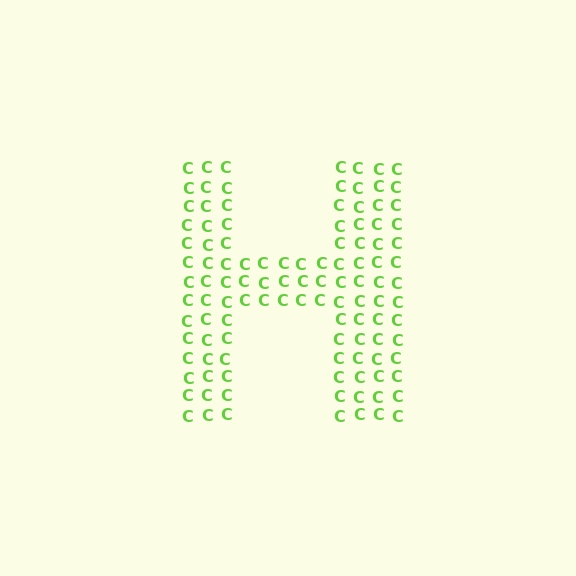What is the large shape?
The large shape is the letter H.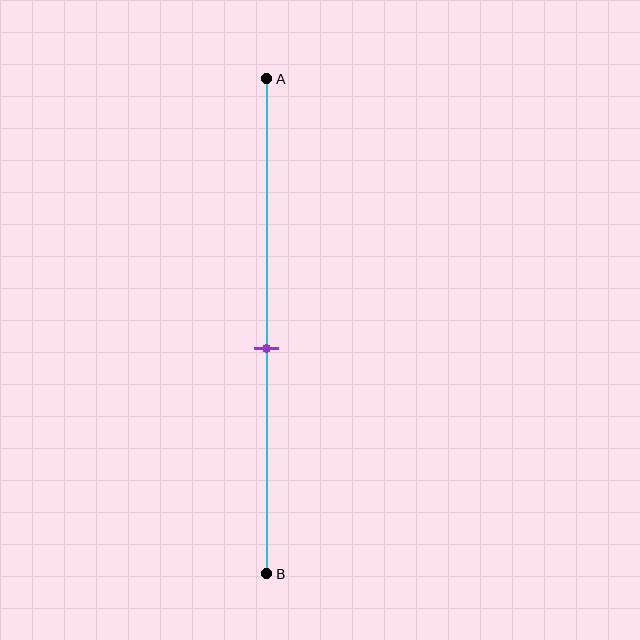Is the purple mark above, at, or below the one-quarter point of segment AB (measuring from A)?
The purple mark is below the one-quarter point of segment AB.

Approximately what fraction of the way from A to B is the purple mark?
The purple mark is approximately 55% of the way from A to B.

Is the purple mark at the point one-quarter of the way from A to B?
No, the mark is at about 55% from A, not at the 25% one-quarter point.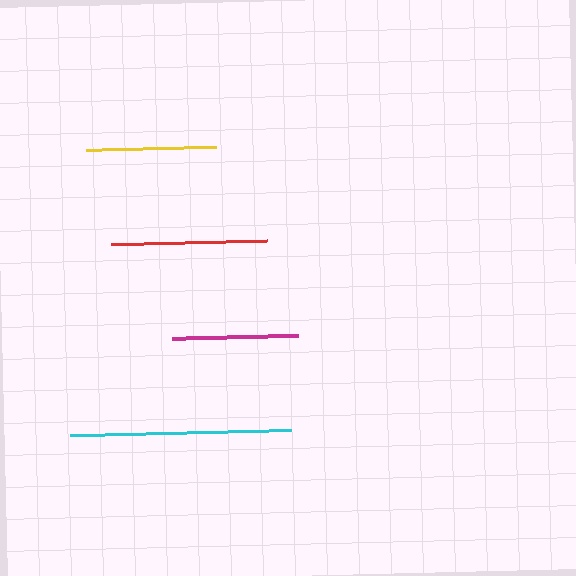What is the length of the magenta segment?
The magenta segment is approximately 126 pixels long.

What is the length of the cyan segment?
The cyan segment is approximately 223 pixels long.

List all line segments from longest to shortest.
From longest to shortest: cyan, red, yellow, magenta.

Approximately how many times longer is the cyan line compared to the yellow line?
The cyan line is approximately 1.7 times the length of the yellow line.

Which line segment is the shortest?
The magenta line is the shortest at approximately 126 pixels.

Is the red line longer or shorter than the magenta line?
The red line is longer than the magenta line.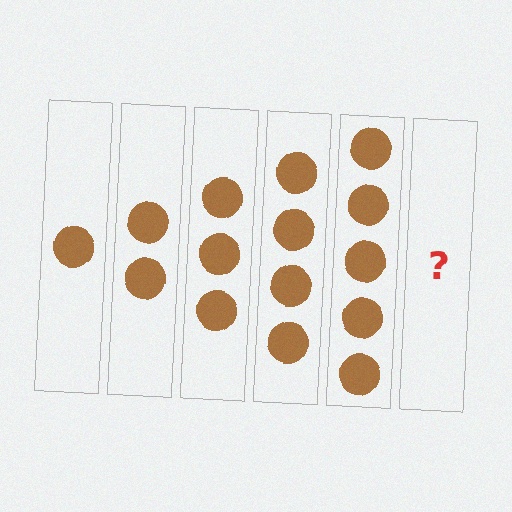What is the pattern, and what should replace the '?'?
The pattern is that each step adds one more circle. The '?' should be 6 circles.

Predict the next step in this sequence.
The next step is 6 circles.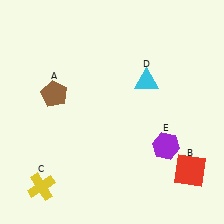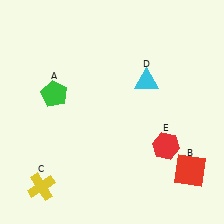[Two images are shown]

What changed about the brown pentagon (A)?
In Image 1, A is brown. In Image 2, it changed to green.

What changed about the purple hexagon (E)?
In Image 1, E is purple. In Image 2, it changed to red.